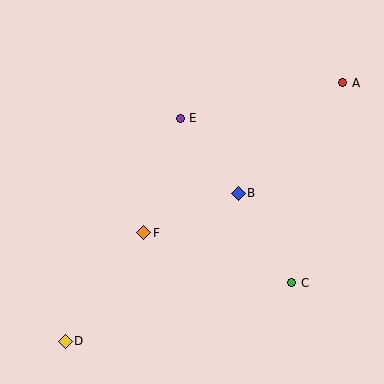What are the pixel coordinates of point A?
Point A is at (343, 83).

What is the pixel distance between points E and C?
The distance between E and C is 199 pixels.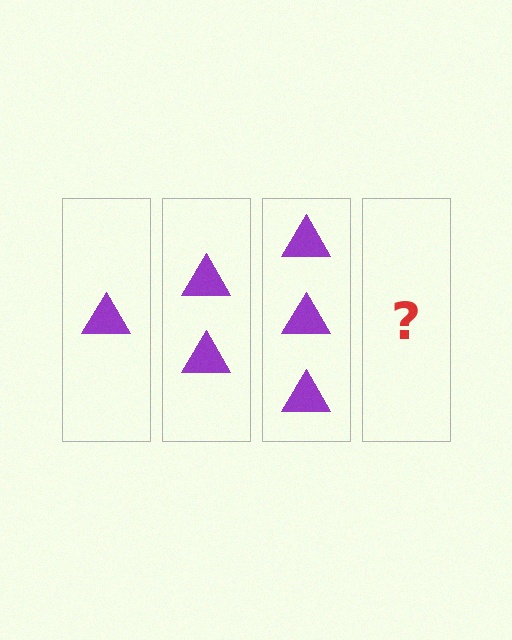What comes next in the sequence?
The next element should be 4 triangles.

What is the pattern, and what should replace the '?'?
The pattern is that each step adds one more triangle. The '?' should be 4 triangles.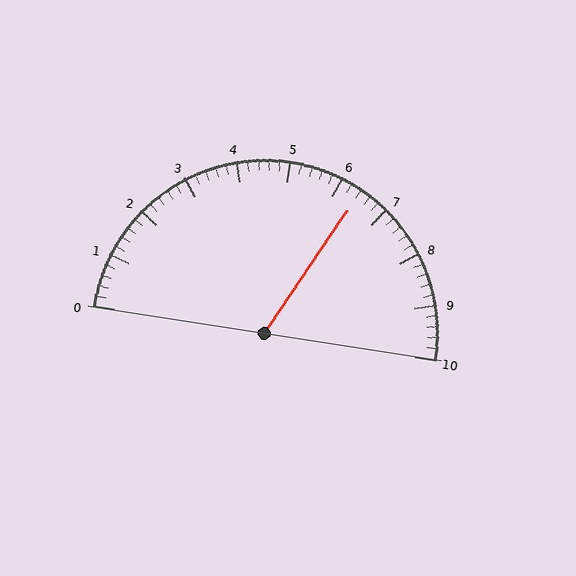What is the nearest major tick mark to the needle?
The nearest major tick mark is 6.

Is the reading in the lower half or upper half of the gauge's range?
The reading is in the upper half of the range (0 to 10).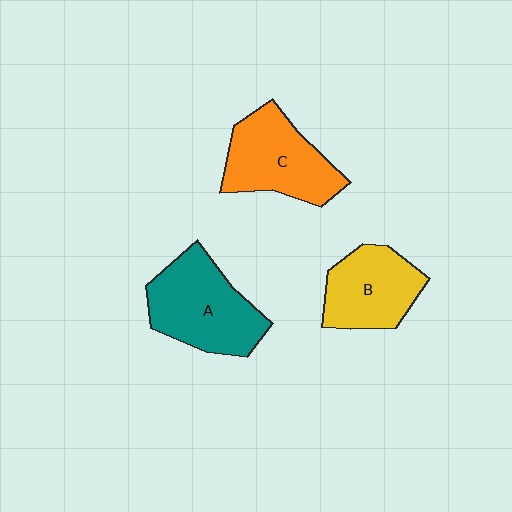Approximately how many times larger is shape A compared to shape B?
Approximately 1.3 times.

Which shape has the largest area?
Shape A (teal).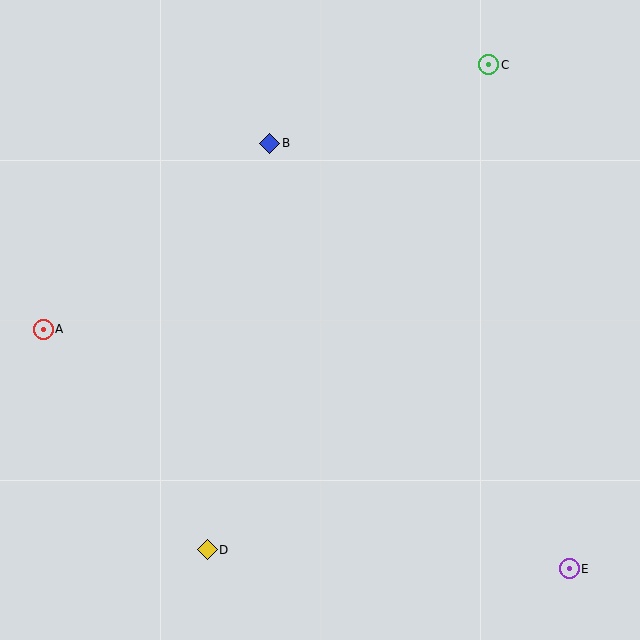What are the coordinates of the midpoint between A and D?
The midpoint between A and D is at (125, 440).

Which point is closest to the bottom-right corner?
Point E is closest to the bottom-right corner.